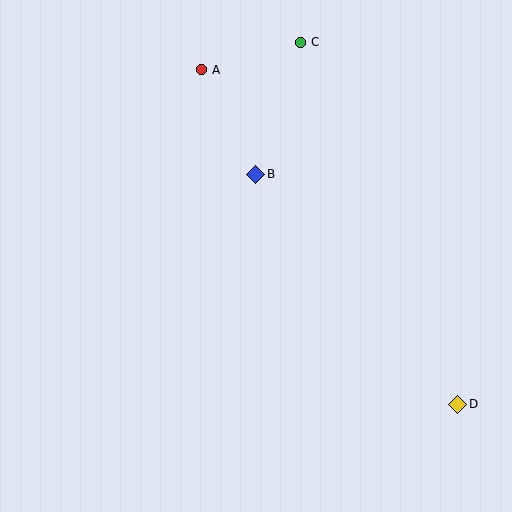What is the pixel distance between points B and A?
The distance between B and A is 118 pixels.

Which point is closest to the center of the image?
Point B at (256, 174) is closest to the center.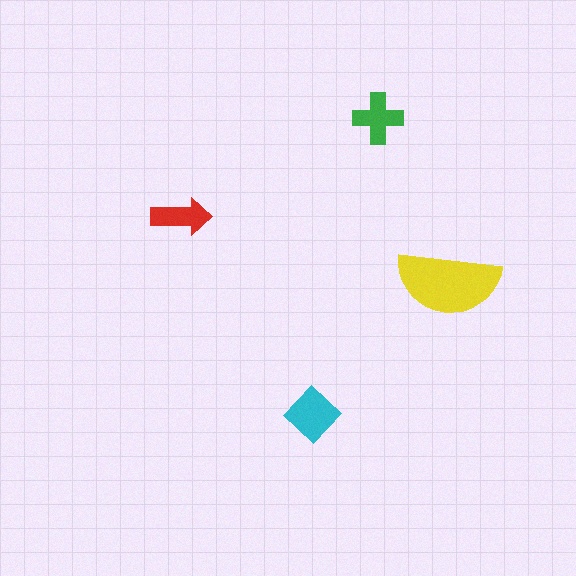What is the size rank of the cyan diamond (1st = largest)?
2nd.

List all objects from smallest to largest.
The red arrow, the green cross, the cyan diamond, the yellow semicircle.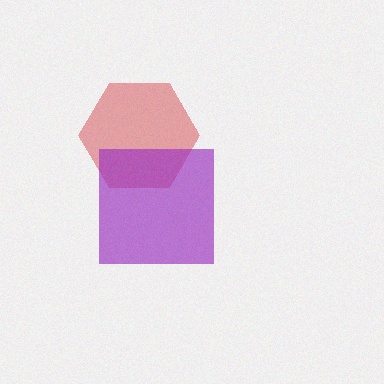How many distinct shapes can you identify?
There are 2 distinct shapes: a red hexagon, a purple square.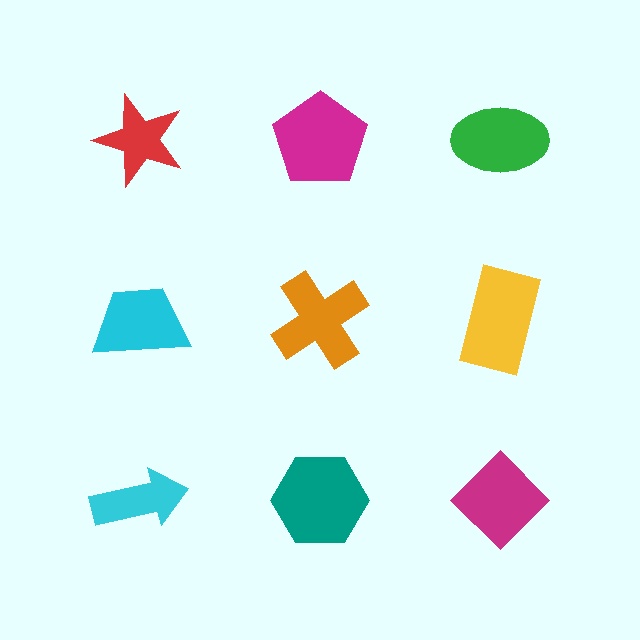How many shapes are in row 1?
3 shapes.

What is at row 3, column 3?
A magenta diamond.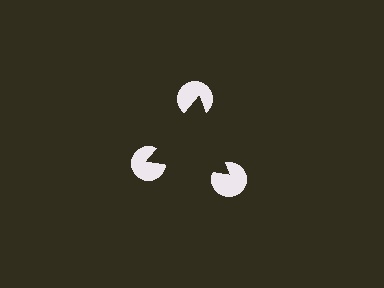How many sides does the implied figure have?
3 sides.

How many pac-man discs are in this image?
There are 3 — one at each vertex of the illusory triangle.